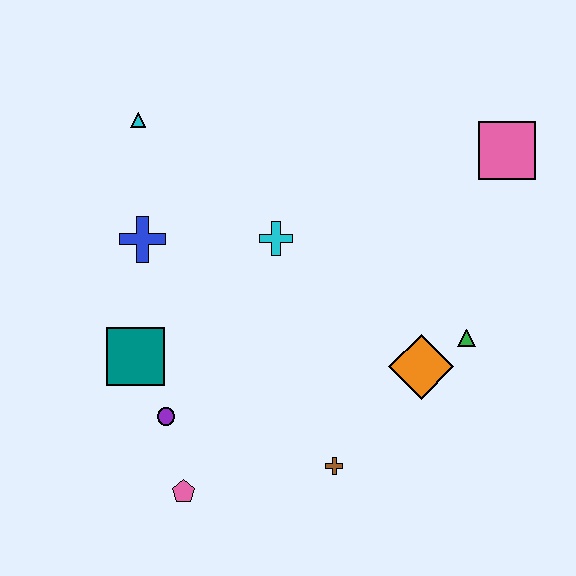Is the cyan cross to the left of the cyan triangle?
No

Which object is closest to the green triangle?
The orange diamond is closest to the green triangle.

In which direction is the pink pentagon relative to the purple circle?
The pink pentagon is below the purple circle.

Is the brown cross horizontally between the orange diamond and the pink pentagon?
Yes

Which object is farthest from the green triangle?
The cyan triangle is farthest from the green triangle.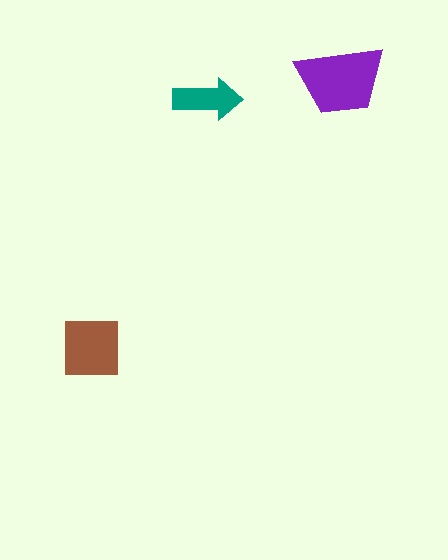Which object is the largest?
The purple trapezoid.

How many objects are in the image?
There are 3 objects in the image.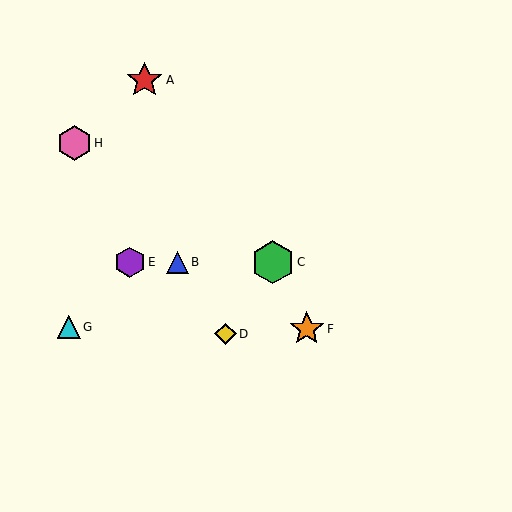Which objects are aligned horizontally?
Objects B, C, E are aligned horizontally.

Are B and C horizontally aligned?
Yes, both are at y≈262.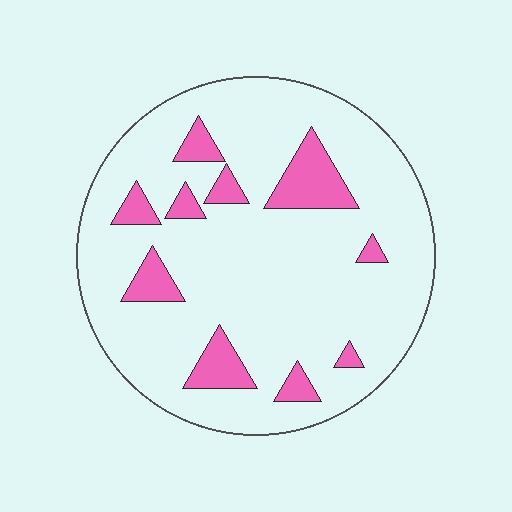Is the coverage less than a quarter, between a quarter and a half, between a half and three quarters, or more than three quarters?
Less than a quarter.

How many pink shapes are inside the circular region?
10.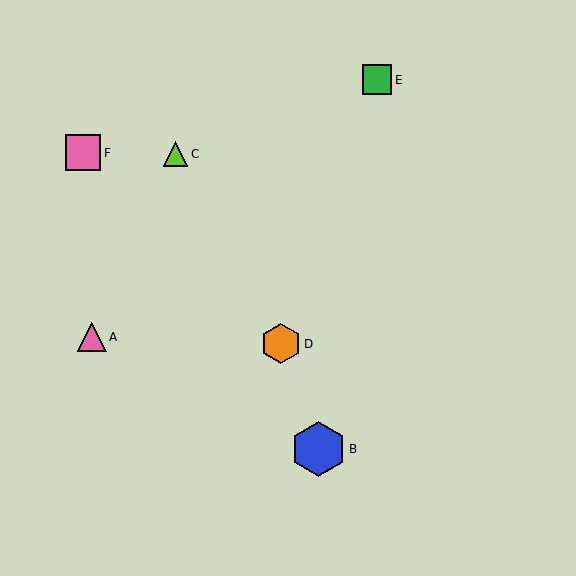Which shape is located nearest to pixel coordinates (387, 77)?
The green square (labeled E) at (377, 80) is nearest to that location.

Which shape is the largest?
The blue hexagon (labeled B) is the largest.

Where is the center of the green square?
The center of the green square is at (377, 80).